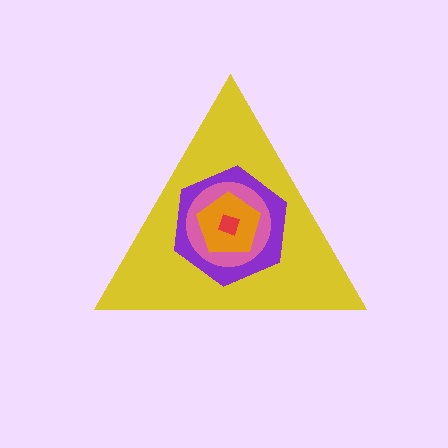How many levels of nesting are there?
5.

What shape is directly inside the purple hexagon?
The pink circle.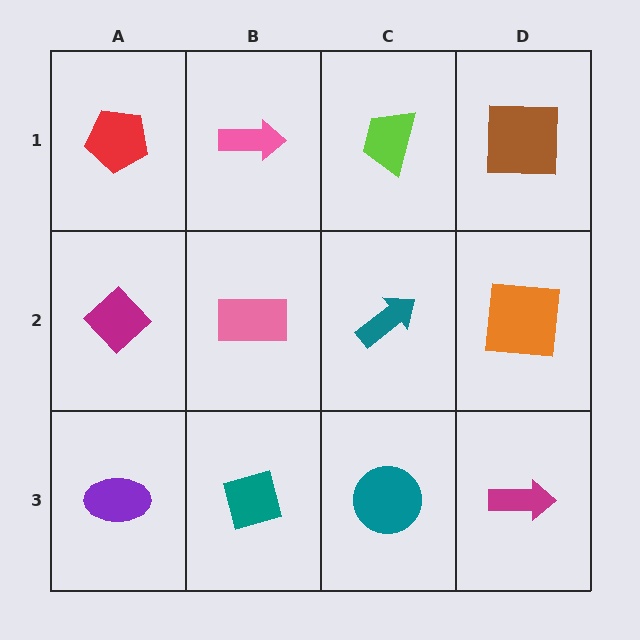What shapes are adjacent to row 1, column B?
A pink rectangle (row 2, column B), a red pentagon (row 1, column A), a lime trapezoid (row 1, column C).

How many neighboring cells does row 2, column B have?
4.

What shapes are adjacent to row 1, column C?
A teal arrow (row 2, column C), a pink arrow (row 1, column B), a brown square (row 1, column D).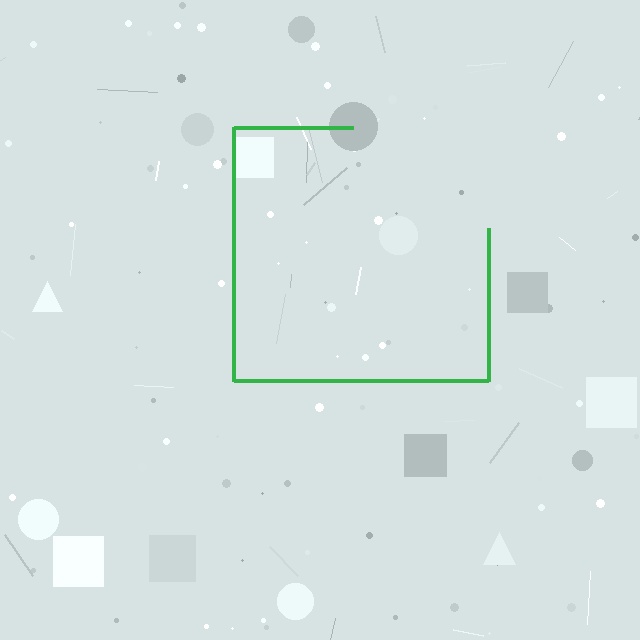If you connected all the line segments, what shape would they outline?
They would outline a square.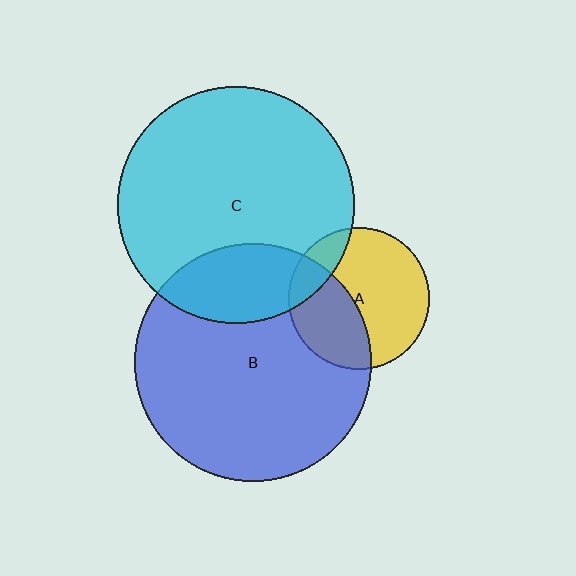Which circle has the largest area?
Circle B (blue).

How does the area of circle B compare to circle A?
Approximately 2.8 times.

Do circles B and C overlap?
Yes.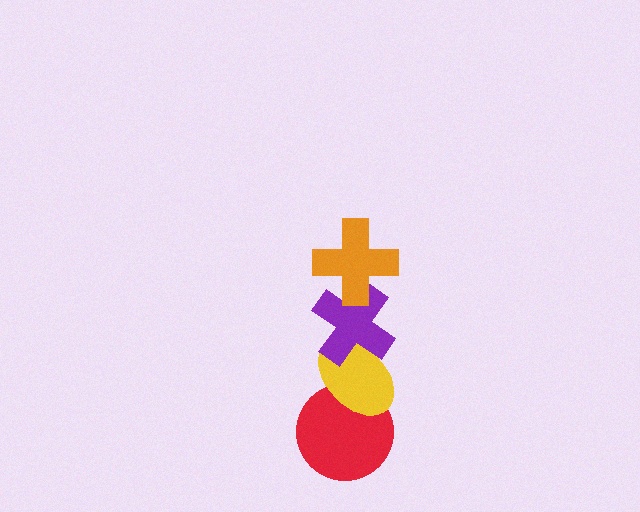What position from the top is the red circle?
The red circle is 4th from the top.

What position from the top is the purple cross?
The purple cross is 2nd from the top.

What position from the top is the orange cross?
The orange cross is 1st from the top.